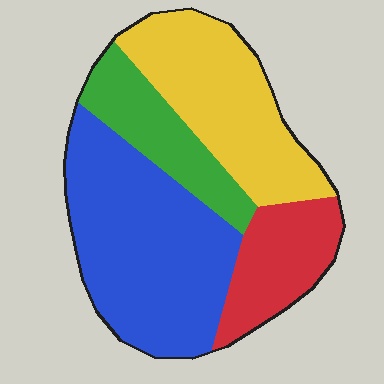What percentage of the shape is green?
Green covers 16% of the shape.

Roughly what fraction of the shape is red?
Red covers around 15% of the shape.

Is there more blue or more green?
Blue.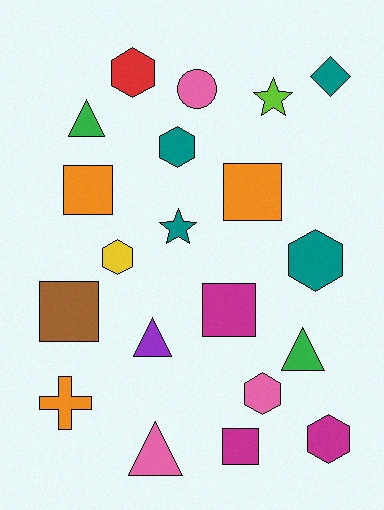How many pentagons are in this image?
There are no pentagons.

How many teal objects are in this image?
There are 4 teal objects.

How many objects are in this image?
There are 20 objects.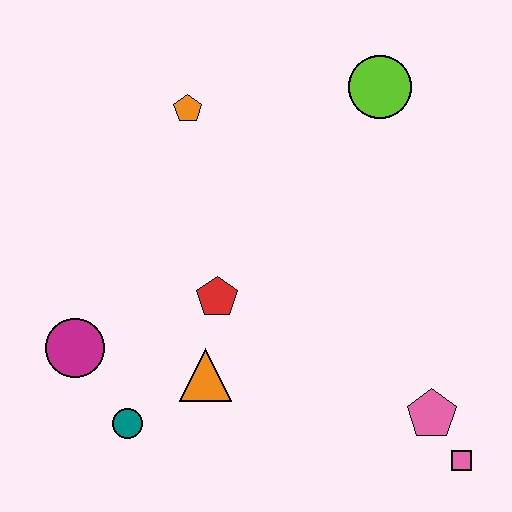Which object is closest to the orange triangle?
The red pentagon is closest to the orange triangle.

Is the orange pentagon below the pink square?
No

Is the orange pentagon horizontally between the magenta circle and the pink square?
Yes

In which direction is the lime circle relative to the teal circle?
The lime circle is above the teal circle.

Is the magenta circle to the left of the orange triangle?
Yes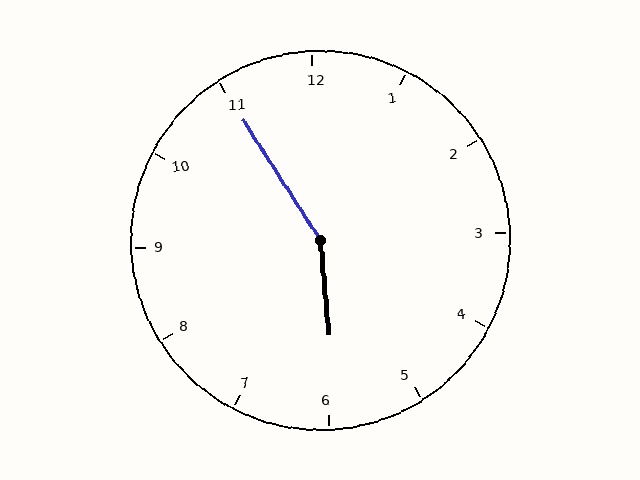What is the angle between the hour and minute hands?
Approximately 152 degrees.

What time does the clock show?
5:55.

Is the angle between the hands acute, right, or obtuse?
It is obtuse.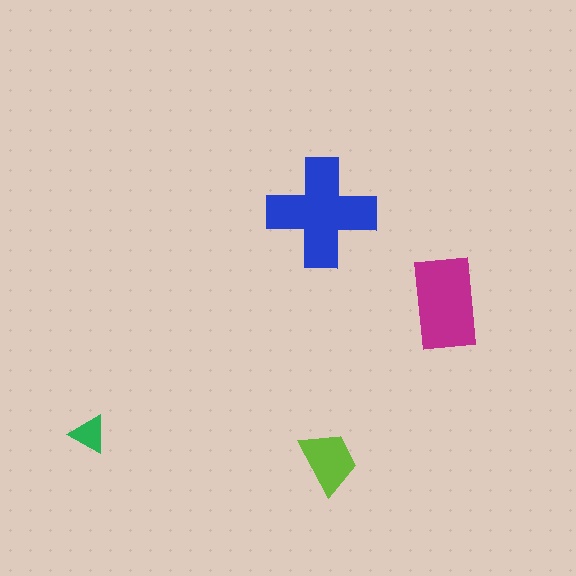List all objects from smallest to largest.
The green triangle, the lime trapezoid, the magenta rectangle, the blue cross.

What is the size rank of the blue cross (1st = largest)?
1st.